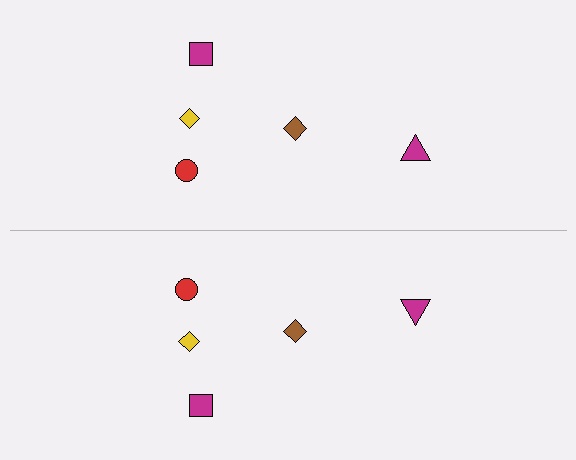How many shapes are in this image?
There are 10 shapes in this image.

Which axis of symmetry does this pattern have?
The pattern has a horizontal axis of symmetry running through the center of the image.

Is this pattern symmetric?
Yes, this pattern has bilateral (reflection) symmetry.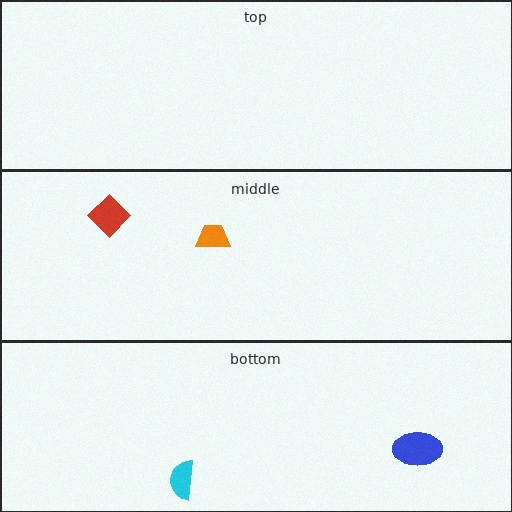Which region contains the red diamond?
The middle region.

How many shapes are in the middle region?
2.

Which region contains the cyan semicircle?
The bottom region.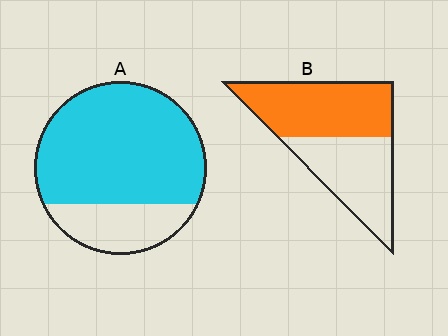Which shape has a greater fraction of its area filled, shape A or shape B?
Shape A.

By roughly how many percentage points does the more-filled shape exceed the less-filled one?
By roughly 20 percentage points (A over B).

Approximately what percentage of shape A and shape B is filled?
A is approximately 75% and B is approximately 55%.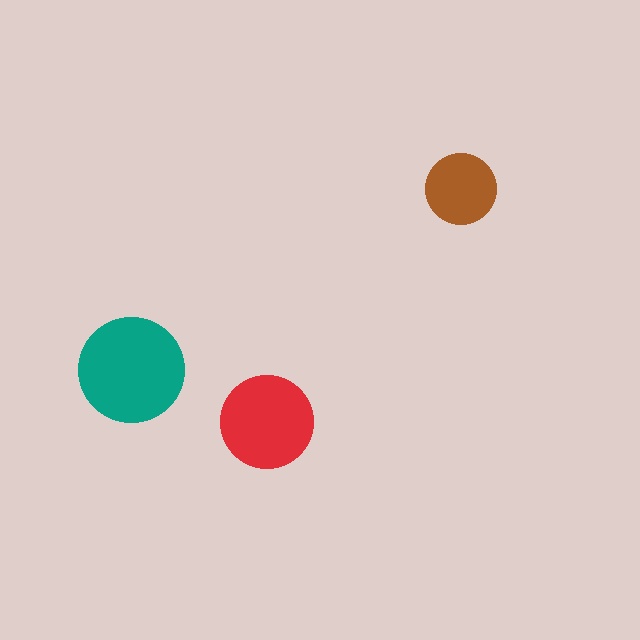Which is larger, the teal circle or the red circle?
The teal one.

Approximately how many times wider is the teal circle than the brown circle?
About 1.5 times wider.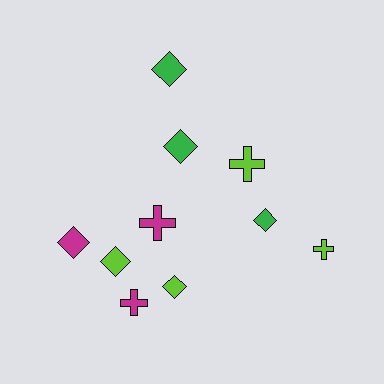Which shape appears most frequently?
Diamond, with 6 objects.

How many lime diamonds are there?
There are 2 lime diamonds.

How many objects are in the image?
There are 10 objects.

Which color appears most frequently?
Lime, with 4 objects.